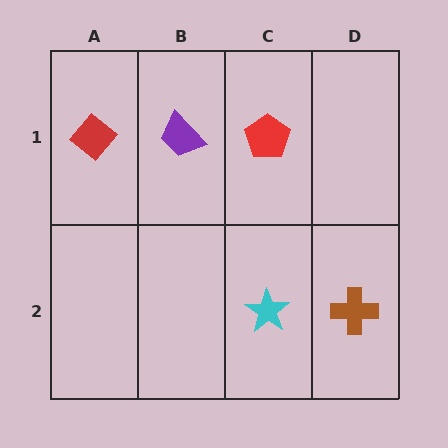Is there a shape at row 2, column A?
No, that cell is empty.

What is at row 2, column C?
A cyan star.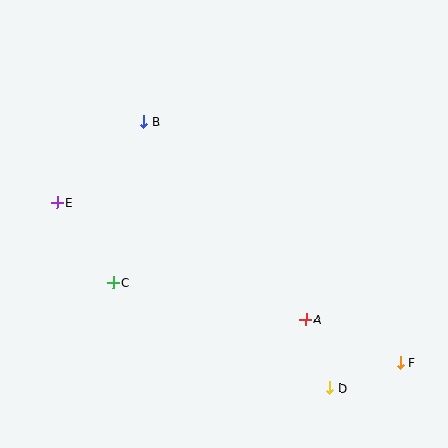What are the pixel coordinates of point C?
Point C is at (113, 283).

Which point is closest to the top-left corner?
Point B is closest to the top-left corner.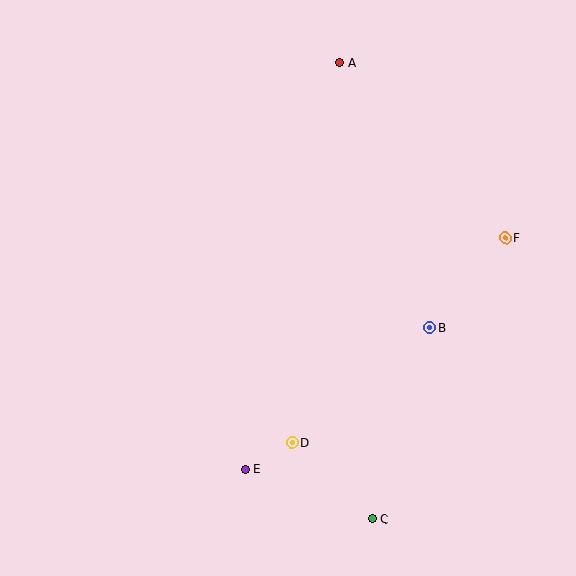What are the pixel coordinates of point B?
Point B is at (429, 328).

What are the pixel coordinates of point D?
Point D is at (292, 443).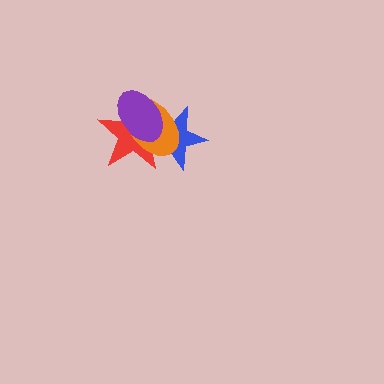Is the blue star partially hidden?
Yes, it is partially covered by another shape.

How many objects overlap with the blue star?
3 objects overlap with the blue star.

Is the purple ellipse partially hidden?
No, no other shape covers it.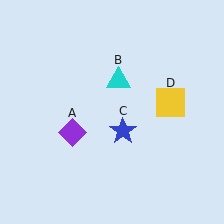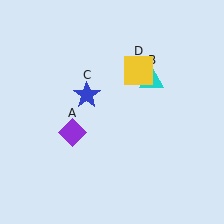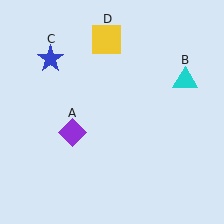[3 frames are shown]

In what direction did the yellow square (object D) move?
The yellow square (object D) moved up and to the left.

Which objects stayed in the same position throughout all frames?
Purple diamond (object A) remained stationary.